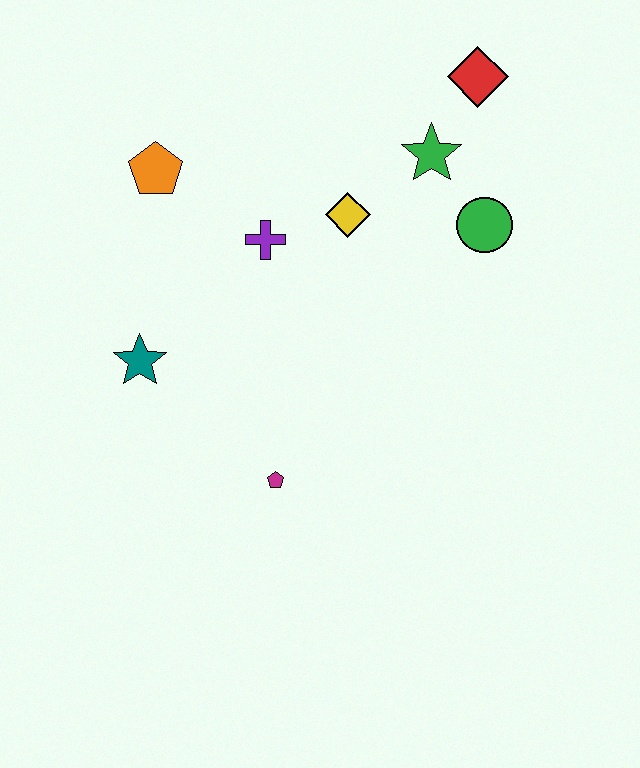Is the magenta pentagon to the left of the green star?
Yes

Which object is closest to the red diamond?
The green star is closest to the red diamond.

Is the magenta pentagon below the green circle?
Yes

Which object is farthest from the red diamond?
The magenta pentagon is farthest from the red diamond.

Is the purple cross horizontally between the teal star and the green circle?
Yes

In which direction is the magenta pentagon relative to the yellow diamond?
The magenta pentagon is below the yellow diamond.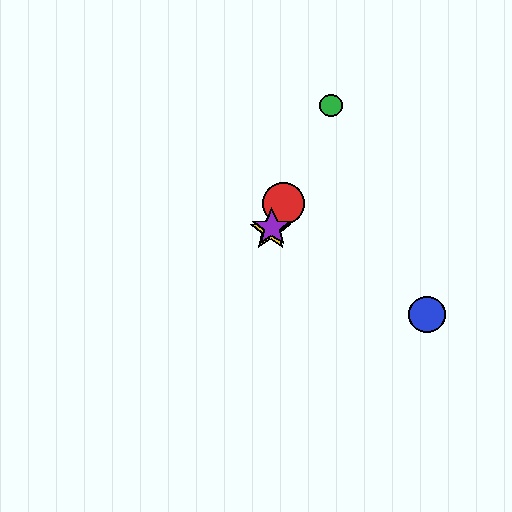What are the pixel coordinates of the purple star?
The purple star is at (272, 228).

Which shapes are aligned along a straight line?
The red circle, the green circle, the yellow star, the purple star are aligned along a straight line.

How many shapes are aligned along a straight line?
4 shapes (the red circle, the green circle, the yellow star, the purple star) are aligned along a straight line.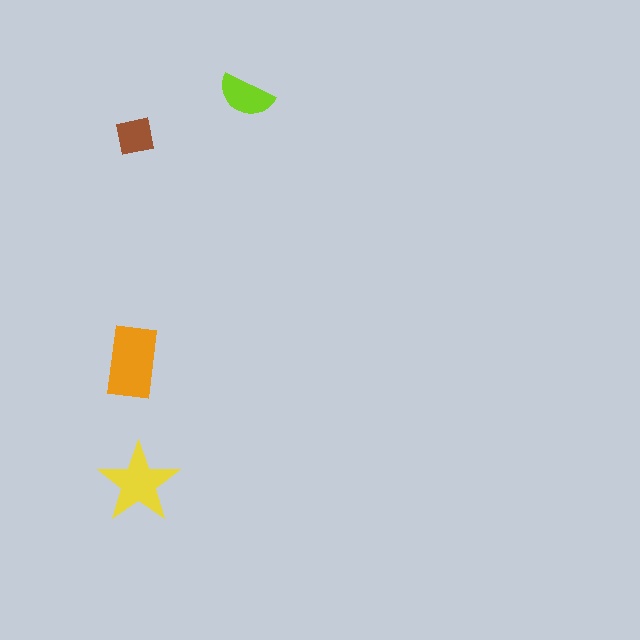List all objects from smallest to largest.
The brown square, the lime semicircle, the yellow star, the orange rectangle.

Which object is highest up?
The lime semicircle is topmost.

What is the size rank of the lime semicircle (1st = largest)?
3rd.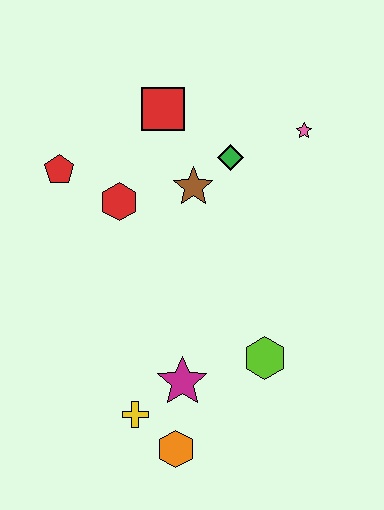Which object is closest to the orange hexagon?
The yellow cross is closest to the orange hexagon.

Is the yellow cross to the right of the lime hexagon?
No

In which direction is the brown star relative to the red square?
The brown star is below the red square.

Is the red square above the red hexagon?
Yes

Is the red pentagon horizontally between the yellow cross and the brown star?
No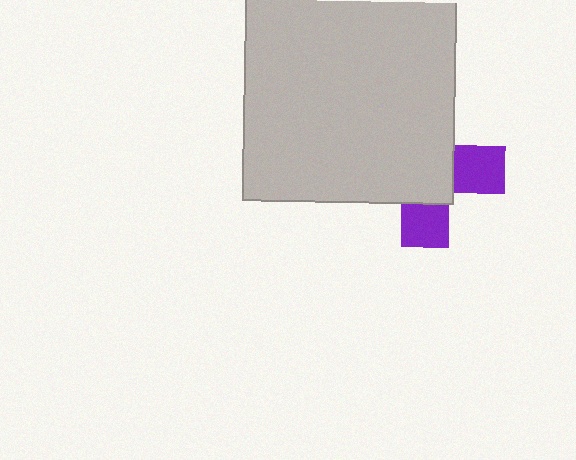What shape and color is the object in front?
The object in front is a light gray square.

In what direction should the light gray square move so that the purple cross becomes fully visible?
The light gray square should move toward the upper-left. That is the shortest direction to clear the overlap and leave the purple cross fully visible.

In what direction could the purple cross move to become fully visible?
The purple cross could move toward the lower-right. That would shift it out from behind the light gray square entirely.